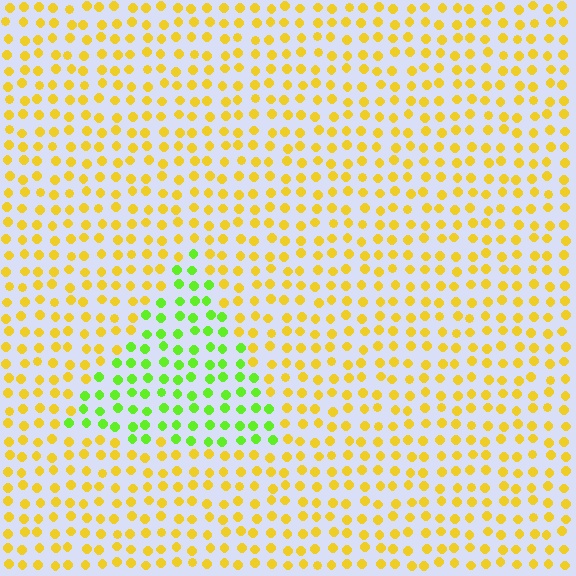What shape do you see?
I see a triangle.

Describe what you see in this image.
The image is filled with small yellow elements in a uniform arrangement. A triangle-shaped region is visible where the elements are tinted to a slightly different hue, forming a subtle color boundary.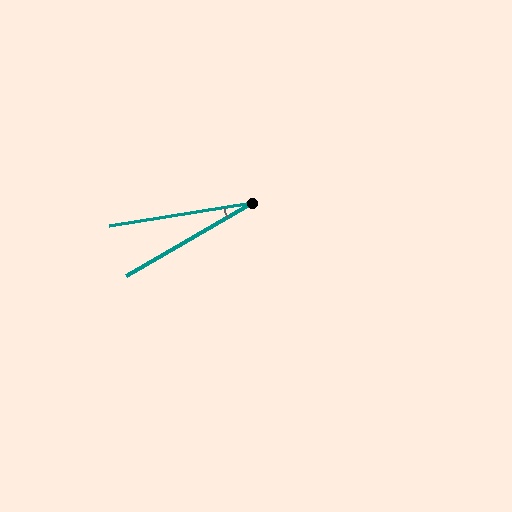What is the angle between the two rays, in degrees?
Approximately 21 degrees.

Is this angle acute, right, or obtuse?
It is acute.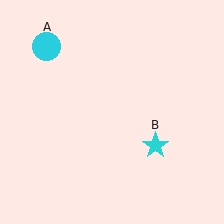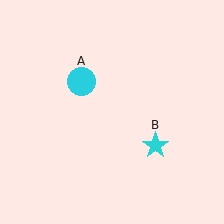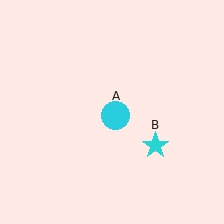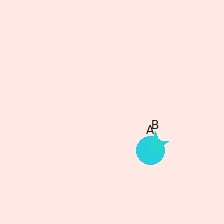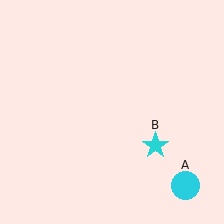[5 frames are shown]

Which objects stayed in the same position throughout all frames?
Cyan star (object B) remained stationary.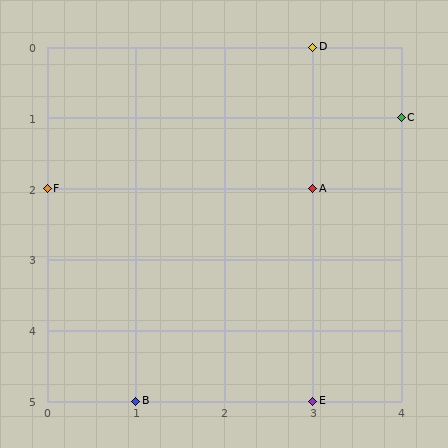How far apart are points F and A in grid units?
Points F and A are 3 columns apart.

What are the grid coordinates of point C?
Point C is at grid coordinates (4, 1).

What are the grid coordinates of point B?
Point B is at grid coordinates (1, 5).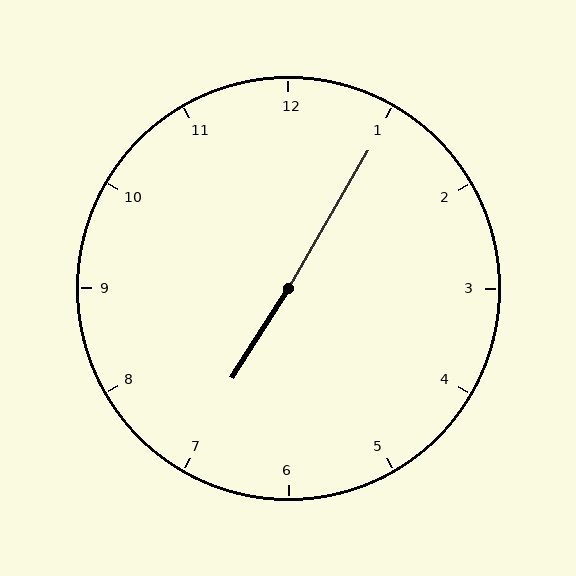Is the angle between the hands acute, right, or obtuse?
It is obtuse.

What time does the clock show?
7:05.